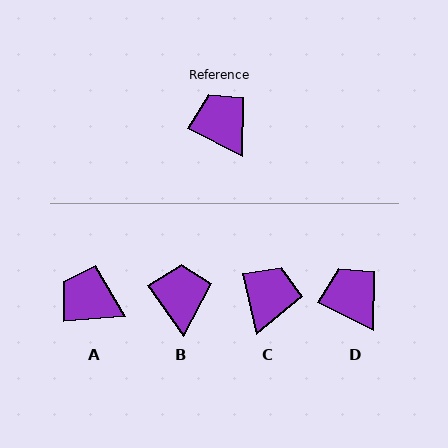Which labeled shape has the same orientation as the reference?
D.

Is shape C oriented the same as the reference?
No, it is off by about 50 degrees.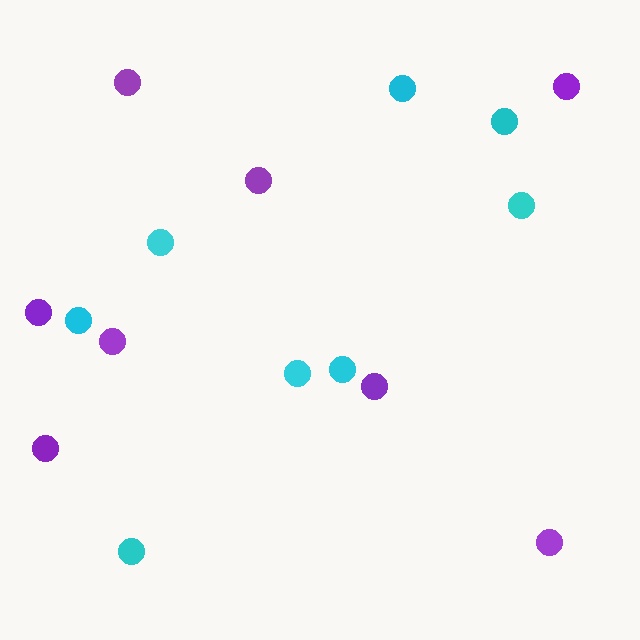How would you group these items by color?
There are 2 groups: one group of cyan circles (8) and one group of purple circles (8).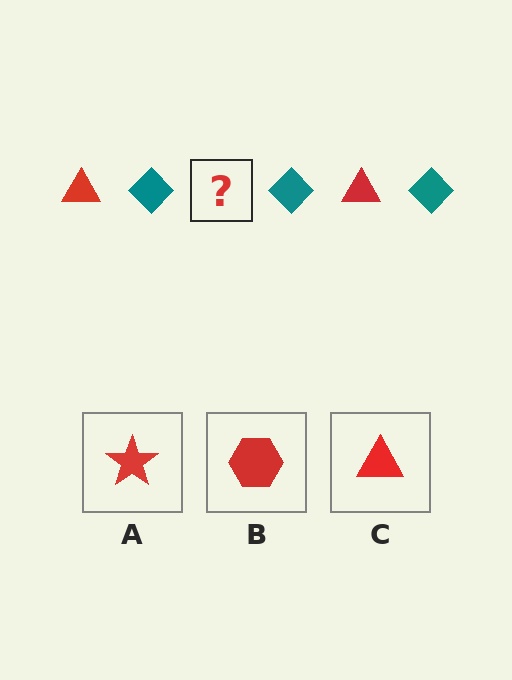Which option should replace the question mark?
Option C.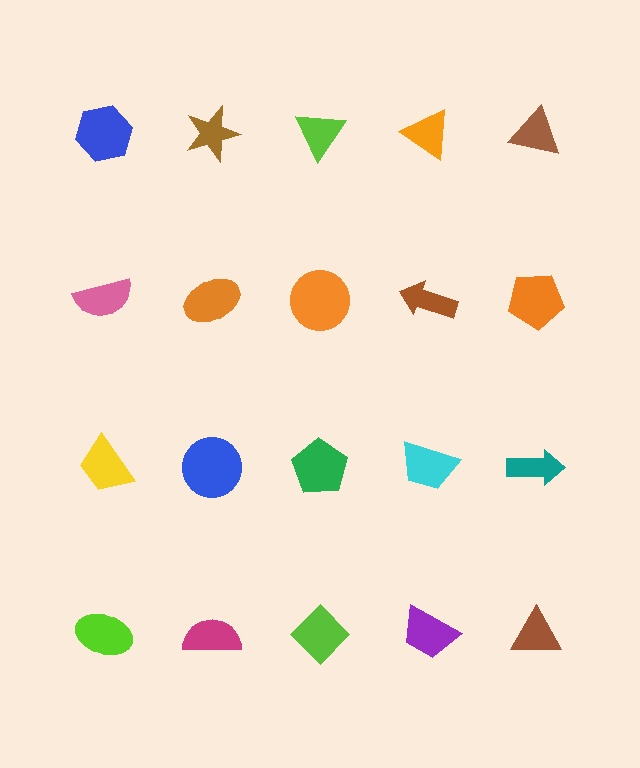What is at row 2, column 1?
A pink semicircle.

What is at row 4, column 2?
A magenta semicircle.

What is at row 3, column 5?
A teal arrow.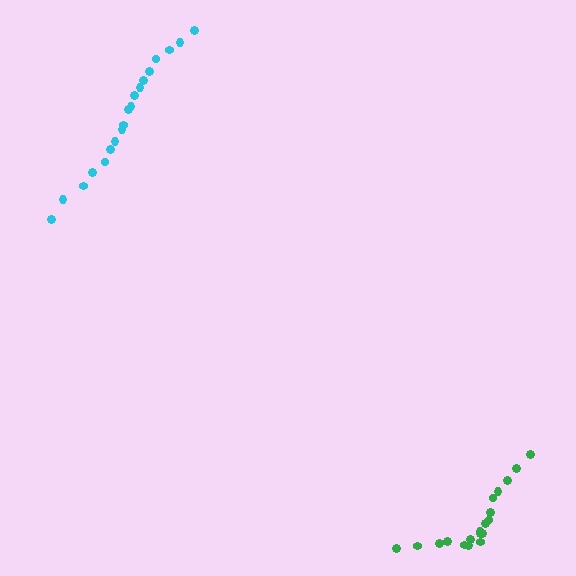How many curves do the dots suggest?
There are 2 distinct paths.